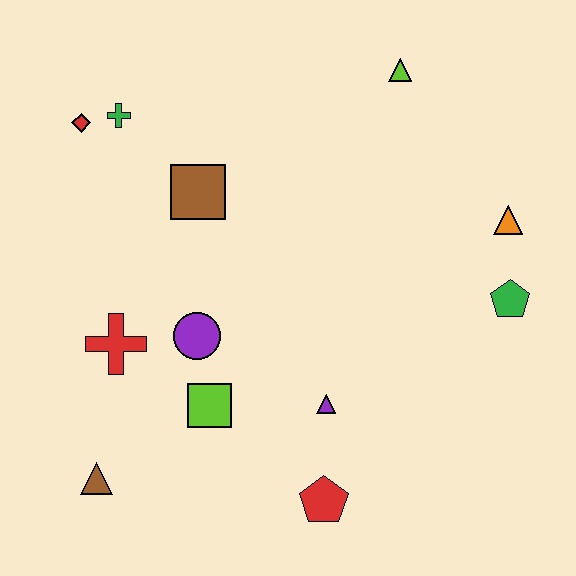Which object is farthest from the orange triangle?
The brown triangle is farthest from the orange triangle.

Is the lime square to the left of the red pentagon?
Yes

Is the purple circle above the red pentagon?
Yes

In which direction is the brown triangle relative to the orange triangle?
The brown triangle is to the left of the orange triangle.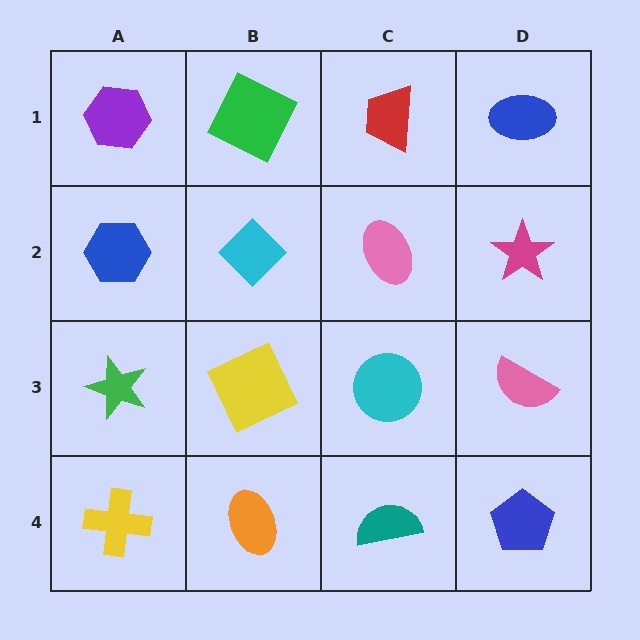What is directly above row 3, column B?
A cyan diamond.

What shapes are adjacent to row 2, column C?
A red trapezoid (row 1, column C), a cyan circle (row 3, column C), a cyan diamond (row 2, column B), a magenta star (row 2, column D).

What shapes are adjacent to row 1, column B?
A cyan diamond (row 2, column B), a purple hexagon (row 1, column A), a red trapezoid (row 1, column C).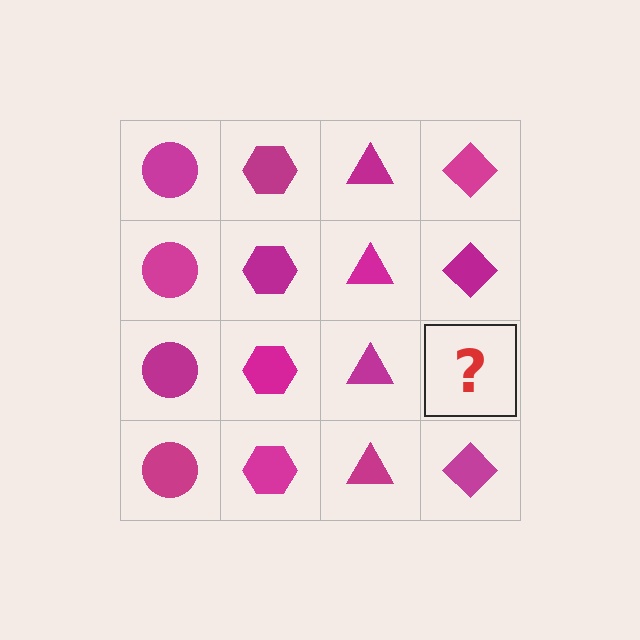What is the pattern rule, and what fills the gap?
The rule is that each column has a consistent shape. The gap should be filled with a magenta diamond.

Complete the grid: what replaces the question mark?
The question mark should be replaced with a magenta diamond.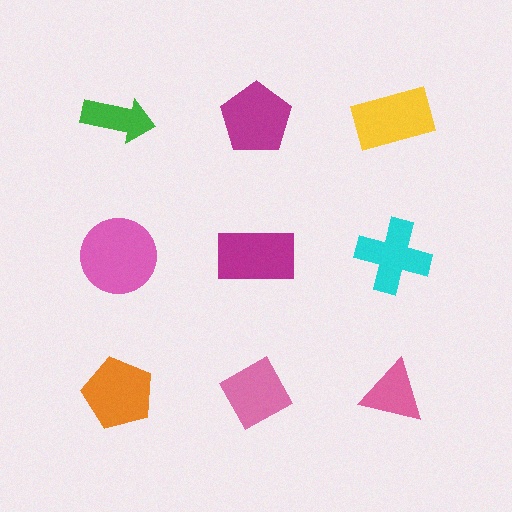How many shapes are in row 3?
3 shapes.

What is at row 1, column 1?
A green arrow.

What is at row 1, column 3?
A yellow rectangle.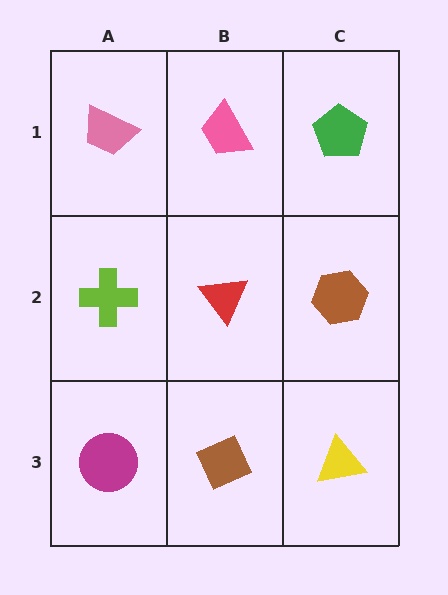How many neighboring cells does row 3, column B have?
3.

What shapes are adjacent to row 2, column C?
A green pentagon (row 1, column C), a yellow triangle (row 3, column C), a red triangle (row 2, column B).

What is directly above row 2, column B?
A pink trapezoid.